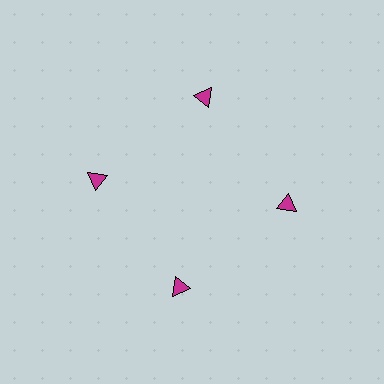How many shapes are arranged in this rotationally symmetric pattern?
There are 4 shapes, arranged in 4 groups of 1.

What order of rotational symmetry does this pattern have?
This pattern has 4-fold rotational symmetry.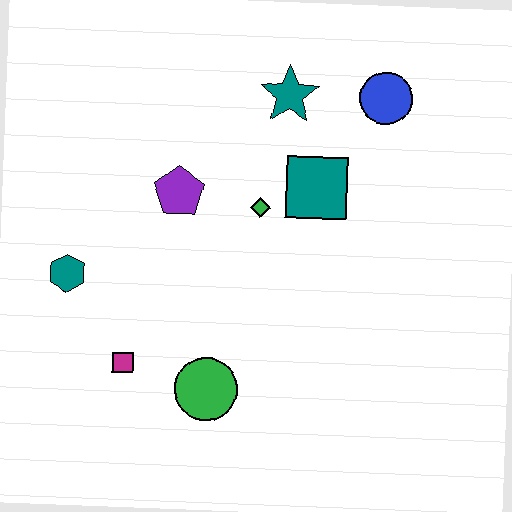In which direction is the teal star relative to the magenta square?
The teal star is above the magenta square.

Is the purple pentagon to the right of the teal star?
No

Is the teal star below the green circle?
No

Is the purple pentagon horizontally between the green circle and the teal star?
No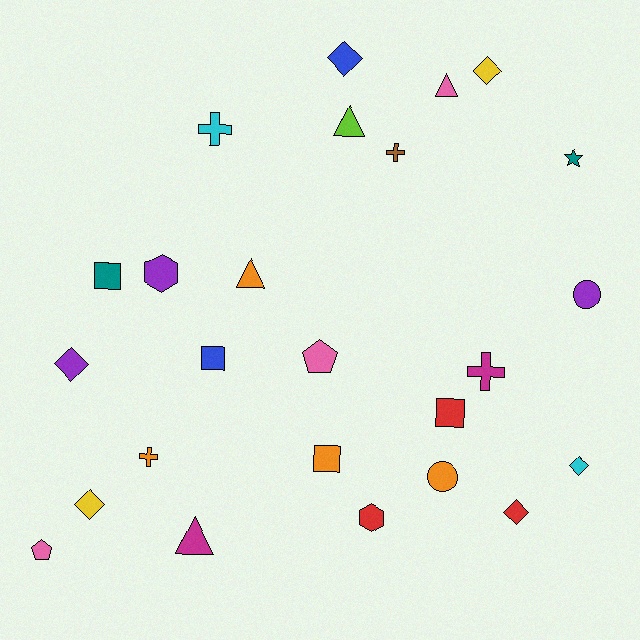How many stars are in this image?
There is 1 star.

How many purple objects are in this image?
There are 3 purple objects.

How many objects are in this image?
There are 25 objects.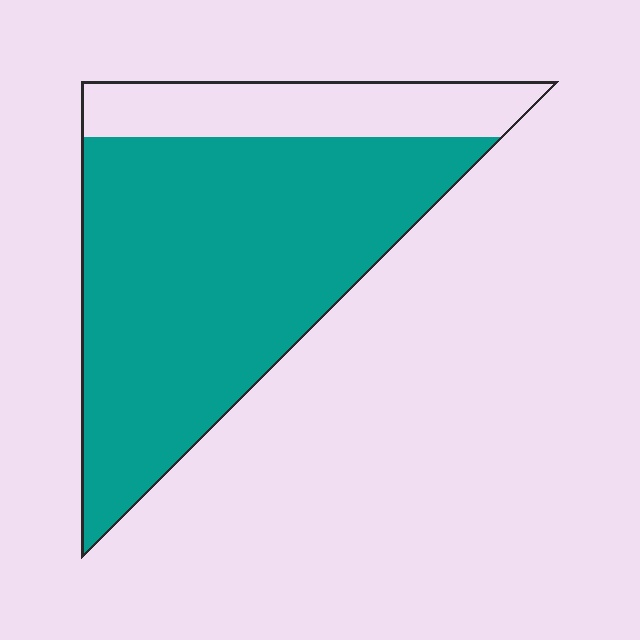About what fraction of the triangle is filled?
About four fifths (4/5).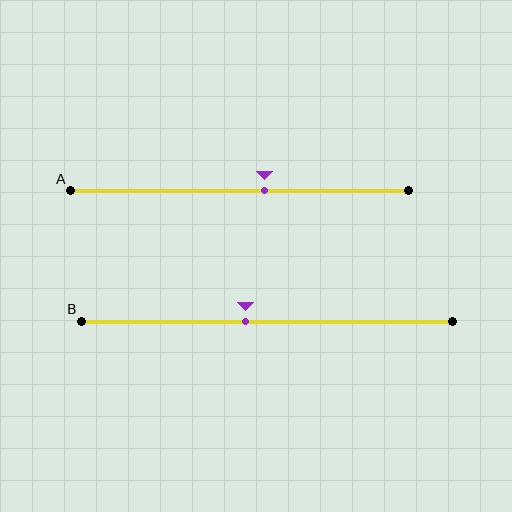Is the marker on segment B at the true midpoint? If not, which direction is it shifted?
No, the marker on segment B is shifted to the left by about 6% of the segment length.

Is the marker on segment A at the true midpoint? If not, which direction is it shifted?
No, the marker on segment A is shifted to the right by about 7% of the segment length.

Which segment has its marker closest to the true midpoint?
Segment B has its marker closest to the true midpoint.